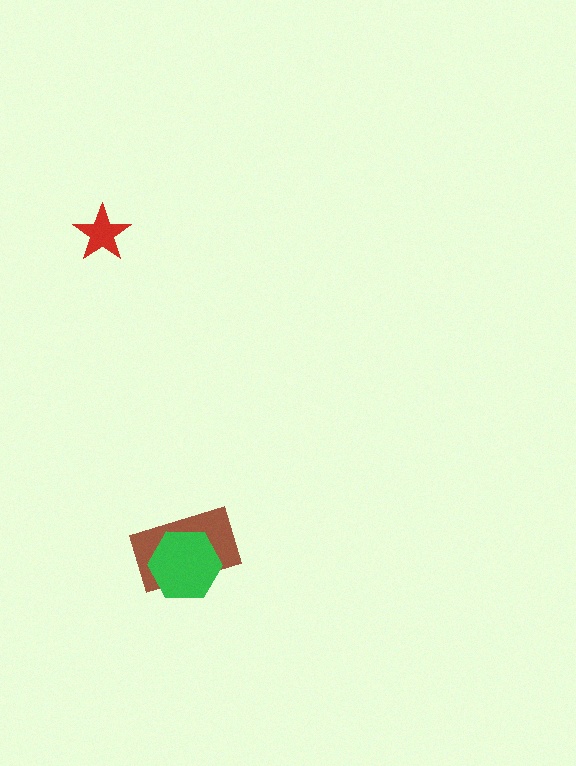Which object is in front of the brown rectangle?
The green hexagon is in front of the brown rectangle.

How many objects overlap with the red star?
0 objects overlap with the red star.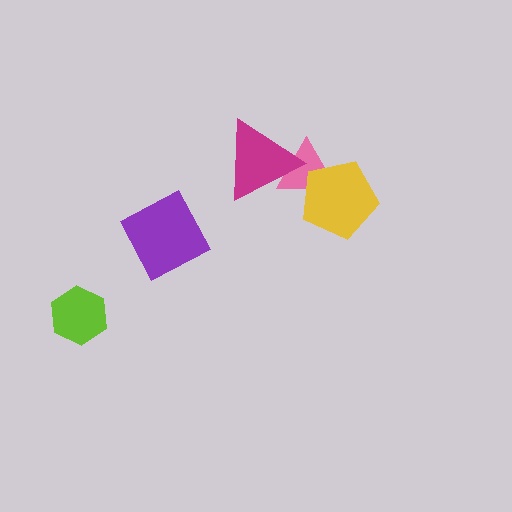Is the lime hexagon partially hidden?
No, no other shape covers it.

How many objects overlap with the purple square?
0 objects overlap with the purple square.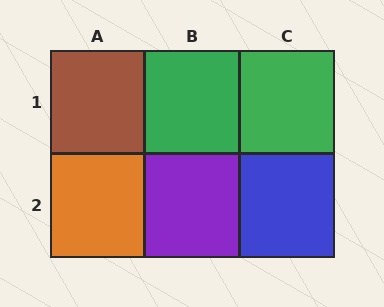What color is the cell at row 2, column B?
Purple.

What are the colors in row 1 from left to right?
Brown, green, green.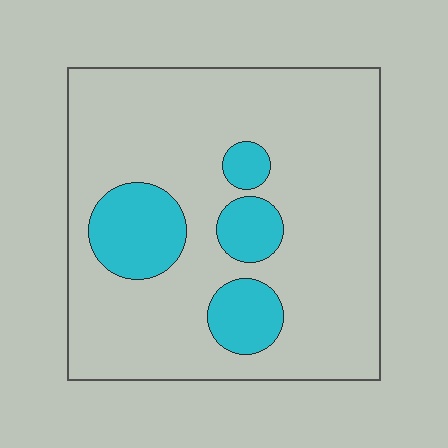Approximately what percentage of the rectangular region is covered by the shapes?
Approximately 20%.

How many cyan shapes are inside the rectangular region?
4.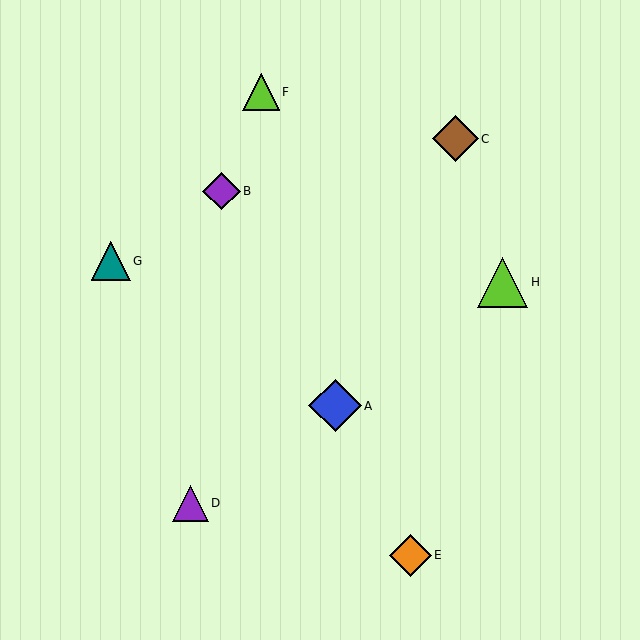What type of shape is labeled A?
Shape A is a blue diamond.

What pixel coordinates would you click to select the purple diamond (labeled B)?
Click at (222, 191) to select the purple diamond B.